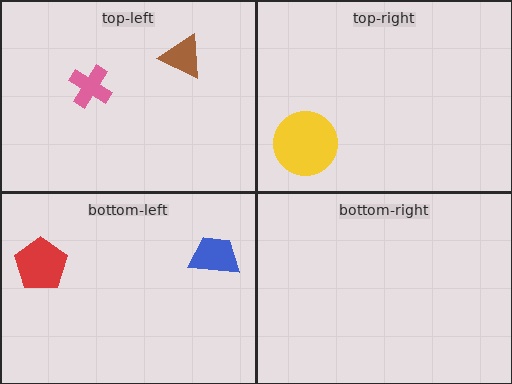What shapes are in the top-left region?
The pink cross, the brown triangle.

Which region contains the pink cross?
The top-left region.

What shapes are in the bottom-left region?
The red pentagon, the blue trapezoid.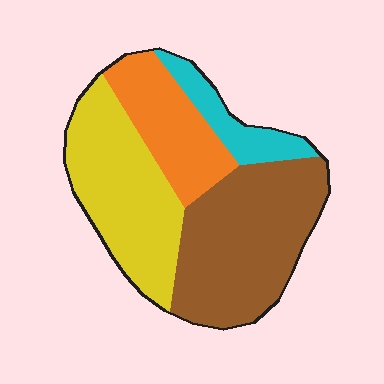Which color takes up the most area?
Brown, at roughly 40%.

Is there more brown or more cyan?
Brown.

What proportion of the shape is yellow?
Yellow covers around 30% of the shape.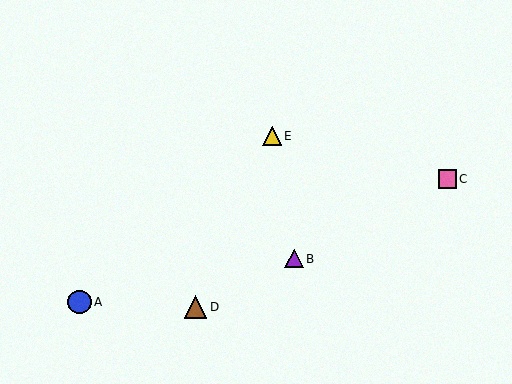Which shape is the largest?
The blue circle (labeled A) is the largest.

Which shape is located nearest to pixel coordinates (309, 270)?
The purple triangle (labeled B) at (294, 259) is nearest to that location.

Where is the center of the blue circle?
The center of the blue circle is at (79, 302).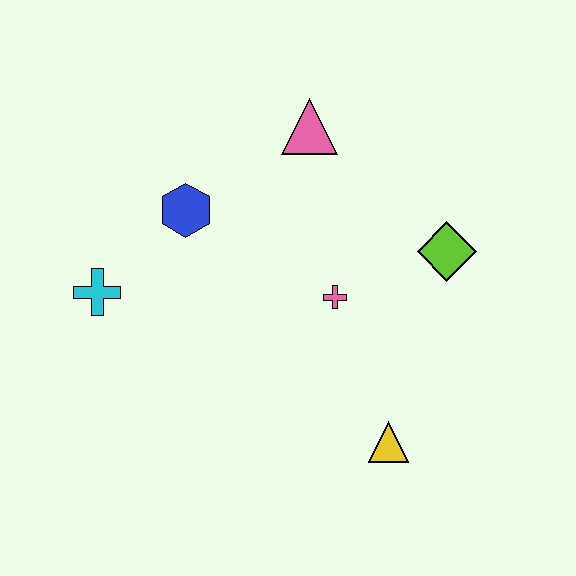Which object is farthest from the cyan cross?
The lime diamond is farthest from the cyan cross.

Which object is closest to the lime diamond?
The pink cross is closest to the lime diamond.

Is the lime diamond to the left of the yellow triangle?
No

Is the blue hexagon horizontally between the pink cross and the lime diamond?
No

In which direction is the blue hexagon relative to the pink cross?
The blue hexagon is to the left of the pink cross.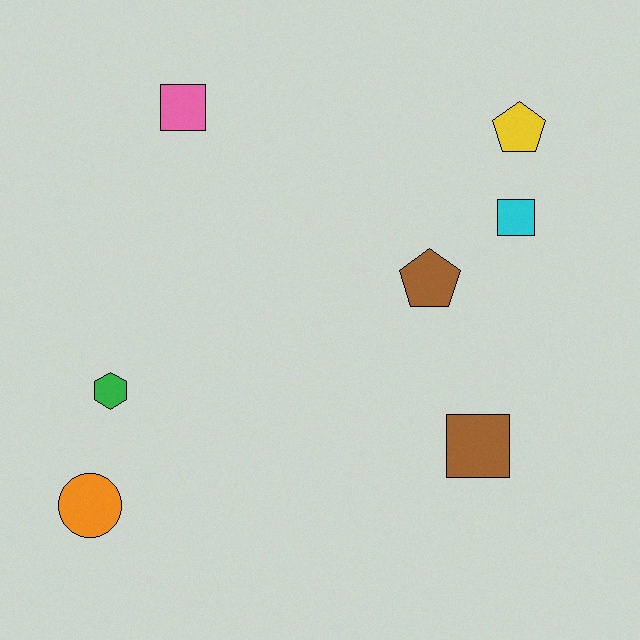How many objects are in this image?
There are 7 objects.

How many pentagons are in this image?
There are 2 pentagons.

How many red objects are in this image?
There are no red objects.